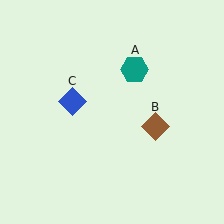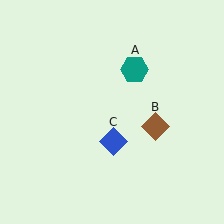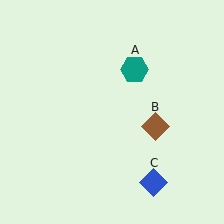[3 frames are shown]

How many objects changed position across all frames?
1 object changed position: blue diamond (object C).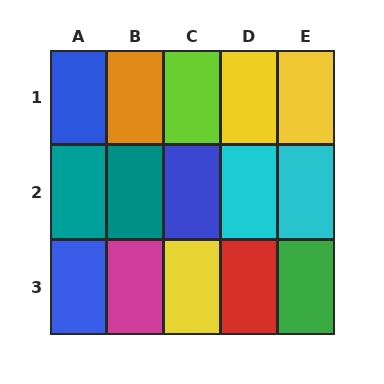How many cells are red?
1 cell is red.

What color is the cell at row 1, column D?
Yellow.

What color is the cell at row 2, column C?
Blue.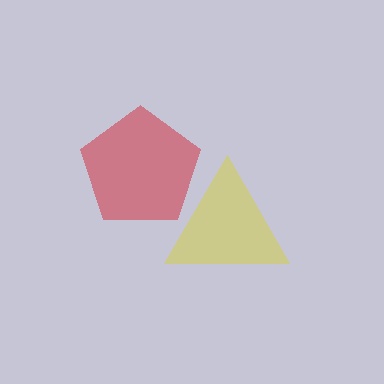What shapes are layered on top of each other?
The layered shapes are: a yellow triangle, a red pentagon.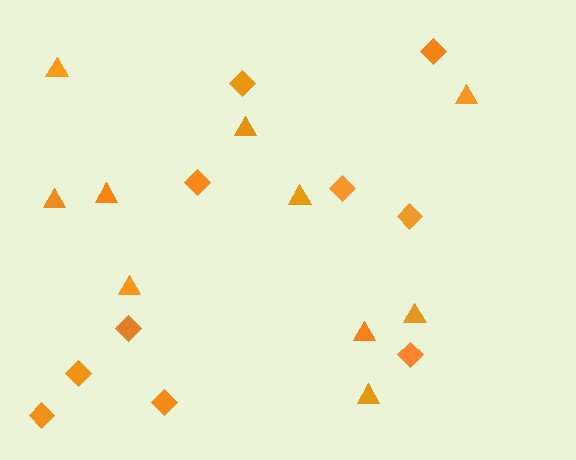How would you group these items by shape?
There are 2 groups: one group of triangles (10) and one group of diamonds (10).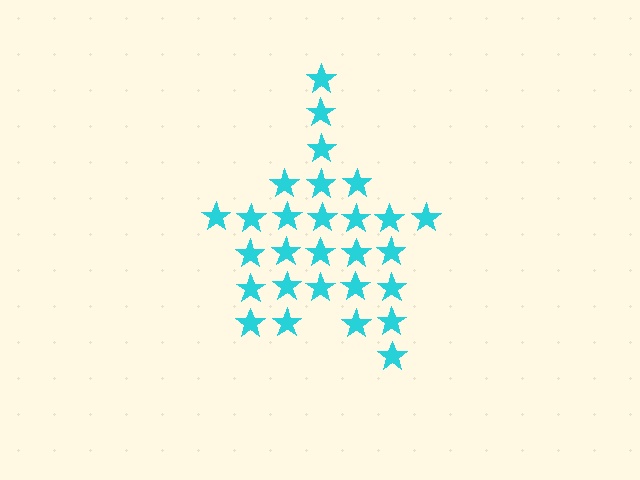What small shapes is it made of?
It is made of small stars.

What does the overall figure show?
The overall figure shows a star.